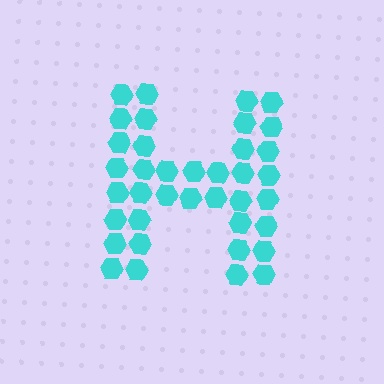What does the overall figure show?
The overall figure shows the letter H.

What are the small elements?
The small elements are hexagons.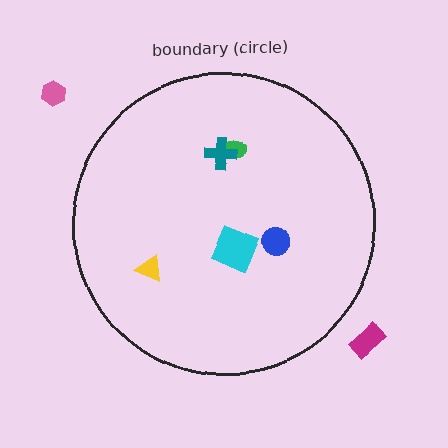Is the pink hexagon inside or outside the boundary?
Outside.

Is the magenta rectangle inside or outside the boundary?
Outside.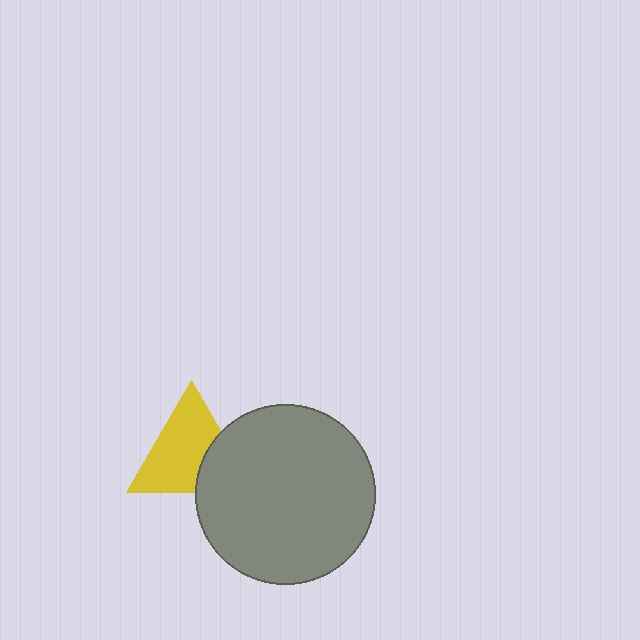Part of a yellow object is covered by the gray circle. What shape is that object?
It is a triangle.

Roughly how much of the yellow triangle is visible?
Most of it is visible (roughly 70%).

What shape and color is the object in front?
The object in front is a gray circle.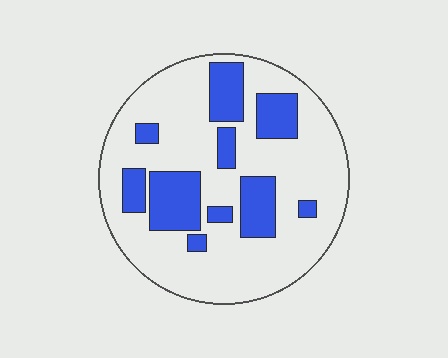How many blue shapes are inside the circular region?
10.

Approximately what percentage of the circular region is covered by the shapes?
Approximately 25%.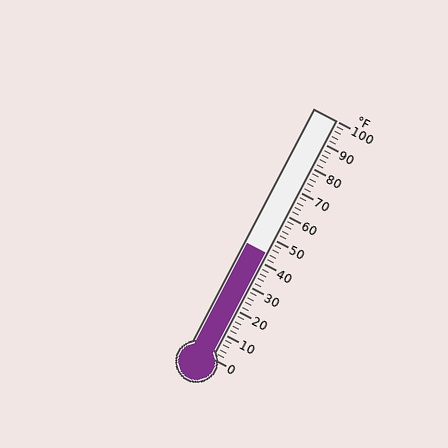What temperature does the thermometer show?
The thermometer shows approximately 44°F.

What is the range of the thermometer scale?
The thermometer scale ranges from 0°F to 100°F.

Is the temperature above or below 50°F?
The temperature is below 50°F.